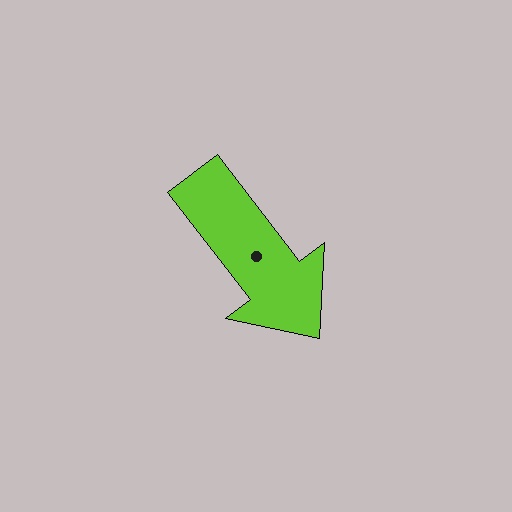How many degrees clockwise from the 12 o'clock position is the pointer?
Approximately 142 degrees.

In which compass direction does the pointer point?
Southeast.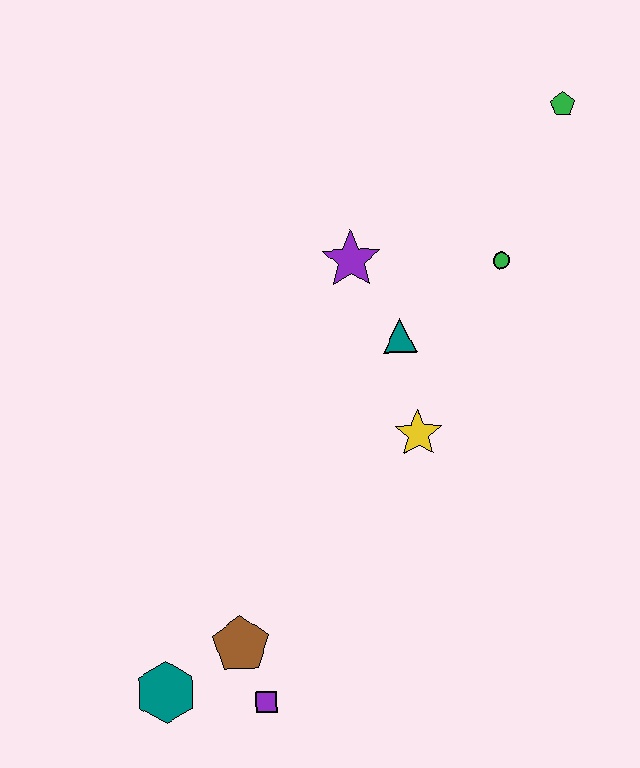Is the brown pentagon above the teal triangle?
No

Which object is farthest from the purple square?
The green pentagon is farthest from the purple square.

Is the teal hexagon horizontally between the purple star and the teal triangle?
No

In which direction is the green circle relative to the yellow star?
The green circle is above the yellow star.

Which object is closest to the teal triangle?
The purple star is closest to the teal triangle.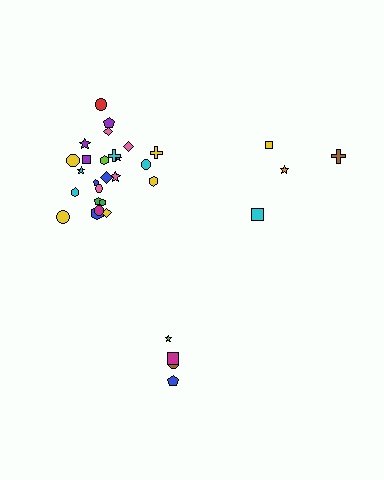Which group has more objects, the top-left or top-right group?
The top-left group.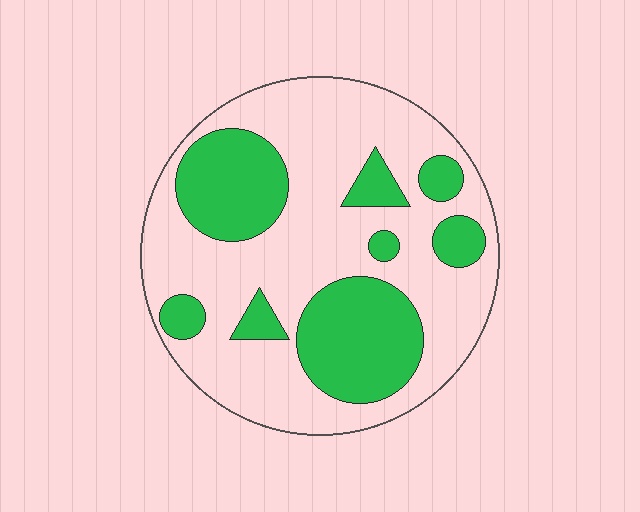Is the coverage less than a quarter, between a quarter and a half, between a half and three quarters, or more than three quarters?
Between a quarter and a half.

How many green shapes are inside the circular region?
8.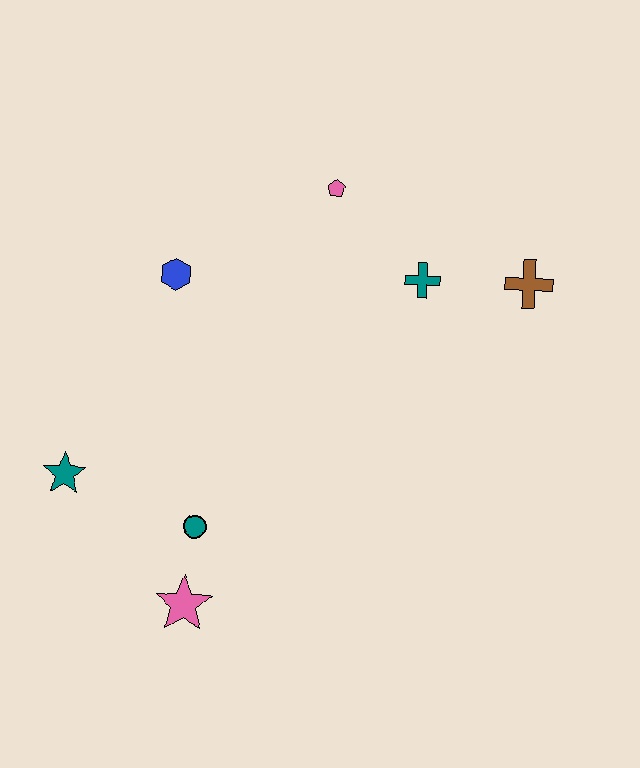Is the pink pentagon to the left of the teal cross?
Yes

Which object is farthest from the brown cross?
The teal star is farthest from the brown cross.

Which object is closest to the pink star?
The teal circle is closest to the pink star.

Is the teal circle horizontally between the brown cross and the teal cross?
No